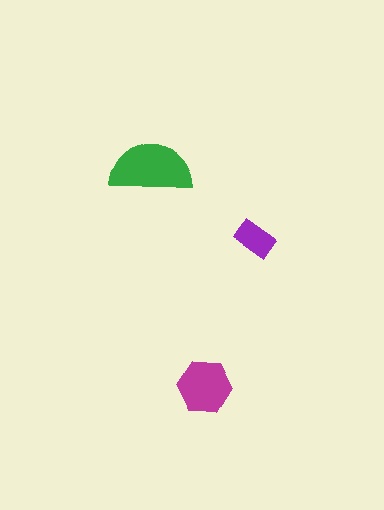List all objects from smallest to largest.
The purple rectangle, the magenta hexagon, the green semicircle.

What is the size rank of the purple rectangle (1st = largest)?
3rd.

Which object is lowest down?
The magenta hexagon is bottommost.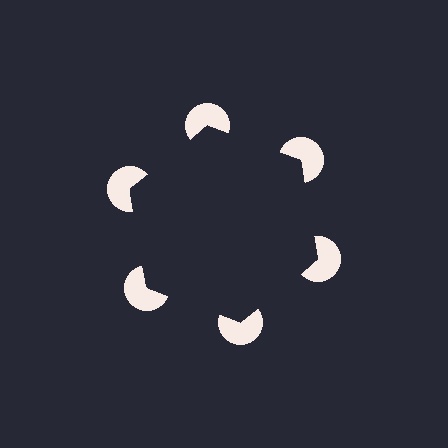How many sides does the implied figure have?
6 sides.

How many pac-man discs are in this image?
There are 6 — one at each vertex of the illusory hexagon.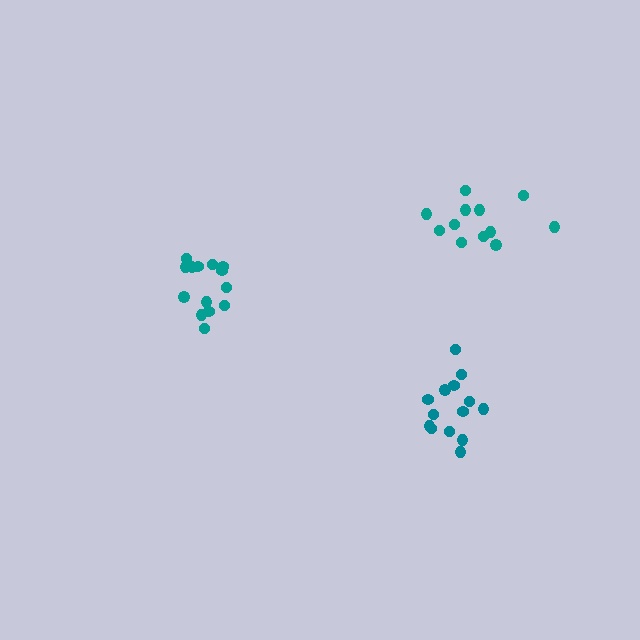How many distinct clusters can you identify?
There are 3 distinct clusters.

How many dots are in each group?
Group 1: 14 dots, Group 2: 12 dots, Group 3: 14 dots (40 total).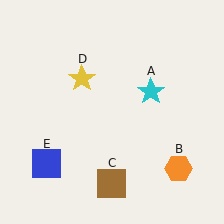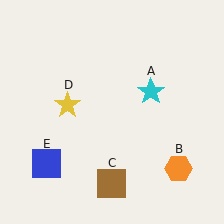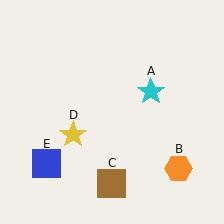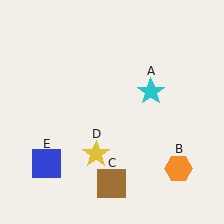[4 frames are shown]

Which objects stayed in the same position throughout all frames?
Cyan star (object A) and orange hexagon (object B) and brown square (object C) and blue square (object E) remained stationary.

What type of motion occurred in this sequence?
The yellow star (object D) rotated counterclockwise around the center of the scene.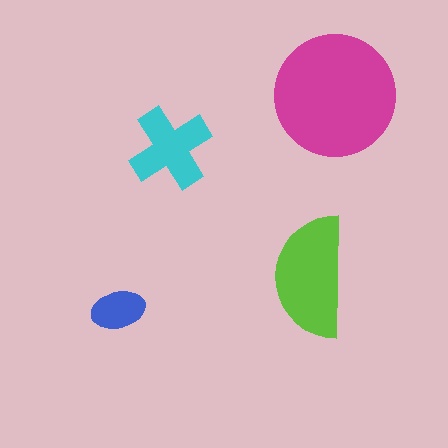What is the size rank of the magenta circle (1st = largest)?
1st.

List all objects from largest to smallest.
The magenta circle, the lime semicircle, the cyan cross, the blue ellipse.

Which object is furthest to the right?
The magenta circle is rightmost.